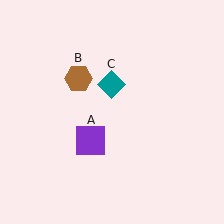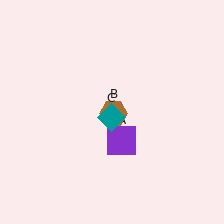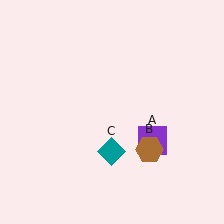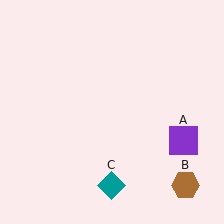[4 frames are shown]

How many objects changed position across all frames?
3 objects changed position: purple square (object A), brown hexagon (object B), teal diamond (object C).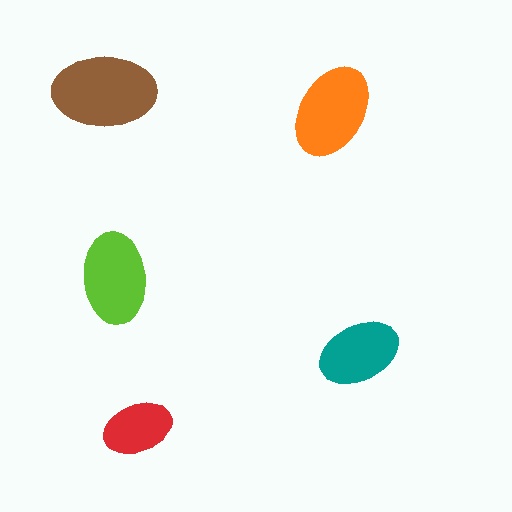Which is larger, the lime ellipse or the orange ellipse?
The orange one.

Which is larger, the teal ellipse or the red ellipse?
The teal one.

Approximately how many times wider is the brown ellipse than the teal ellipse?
About 1.5 times wider.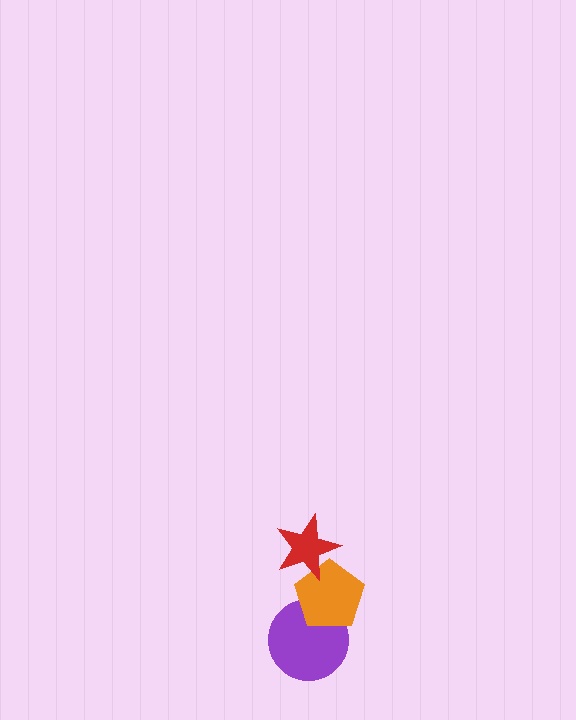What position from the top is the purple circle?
The purple circle is 3rd from the top.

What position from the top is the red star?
The red star is 1st from the top.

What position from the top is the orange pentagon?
The orange pentagon is 2nd from the top.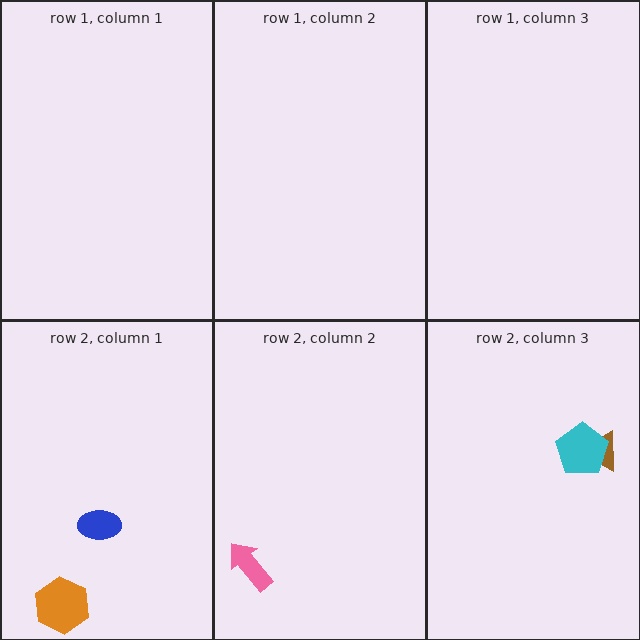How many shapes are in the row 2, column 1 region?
2.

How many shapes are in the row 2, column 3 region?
2.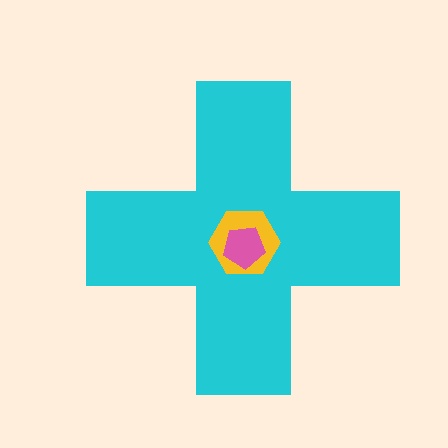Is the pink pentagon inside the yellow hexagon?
Yes.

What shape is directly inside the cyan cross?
The yellow hexagon.